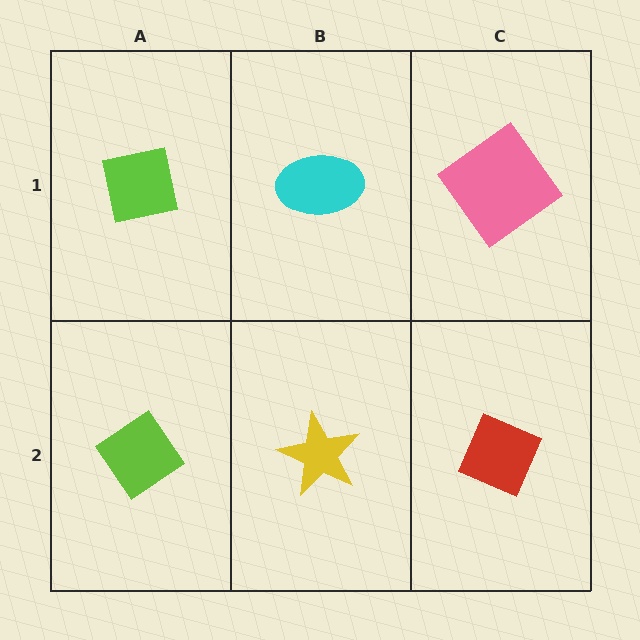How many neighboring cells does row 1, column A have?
2.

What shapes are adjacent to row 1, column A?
A lime diamond (row 2, column A), a cyan ellipse (row 1, column B).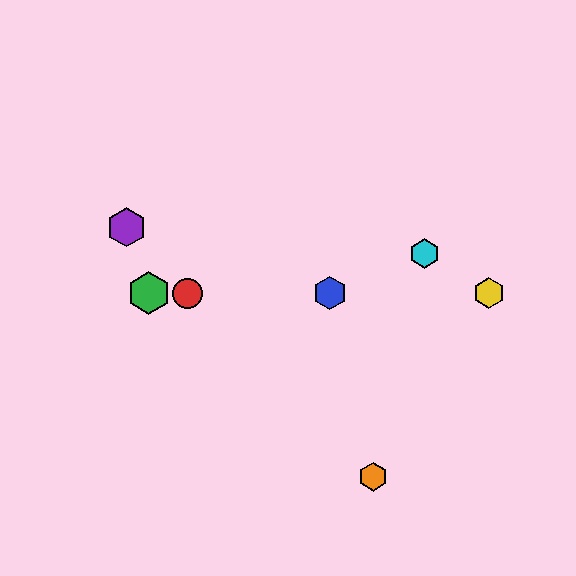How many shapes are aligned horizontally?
4 shapes (the red circle, the blue hexagon, the green hexagon, the yellow hexagon) are aligned horizontally.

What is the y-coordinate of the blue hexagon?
The blue hexagon is at y≈293.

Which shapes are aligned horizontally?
The red circle, the blue hexagon, the green hexagon, the yellow hexagon are aligned horizontally.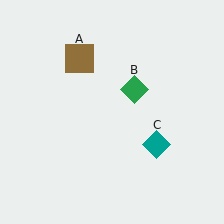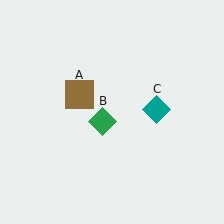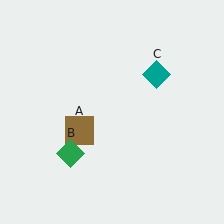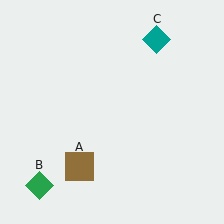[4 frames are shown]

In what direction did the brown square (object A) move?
The brown square (object A) moved down.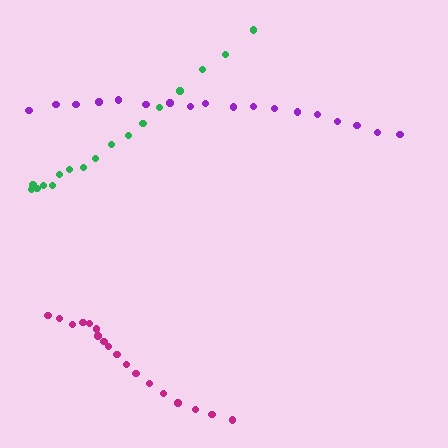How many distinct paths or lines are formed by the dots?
There are 3 distinct paths.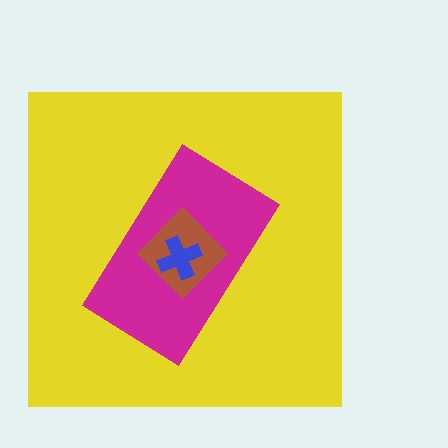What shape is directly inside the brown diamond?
The blue cross.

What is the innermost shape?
The blue cross.